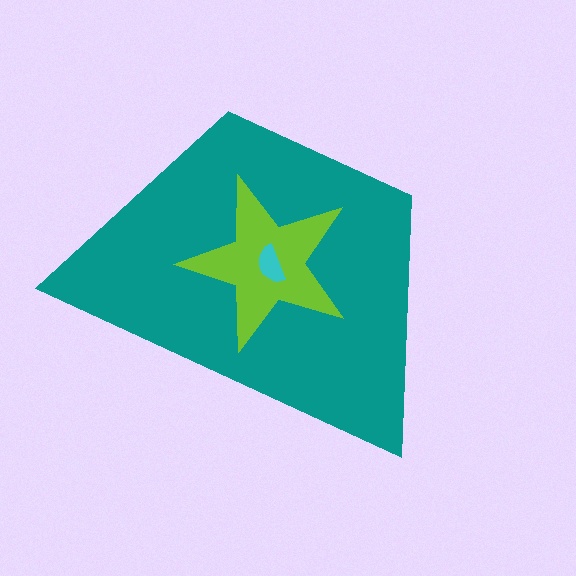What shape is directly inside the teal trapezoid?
The lime star.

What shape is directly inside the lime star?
The cyan semicircle.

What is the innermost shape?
The cyan semicircle.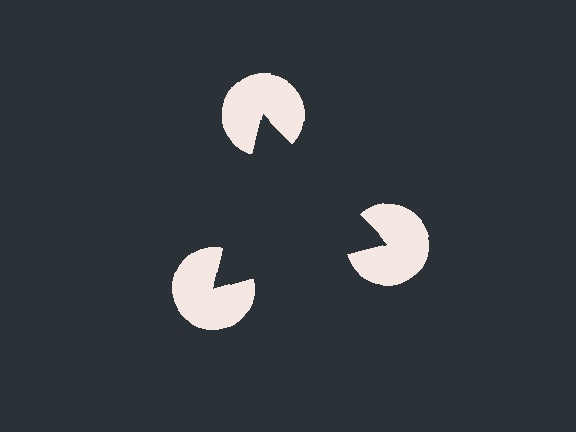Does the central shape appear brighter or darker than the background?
It typically appears slightly darker than the background, even though no actual brightness change is drawn.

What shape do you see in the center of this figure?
An illusory triangle — its edges are inferred from the aligned wedge cuts in the pac-man discs, not physically drawn.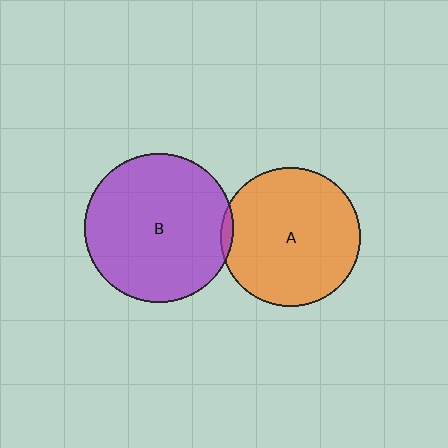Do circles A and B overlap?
Yes.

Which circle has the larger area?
Circle B (purple).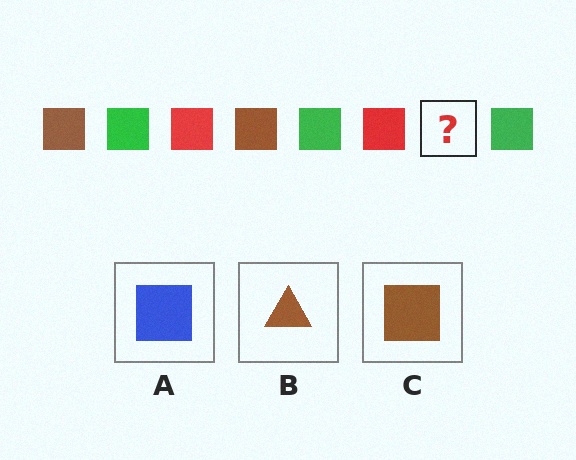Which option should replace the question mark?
Option C.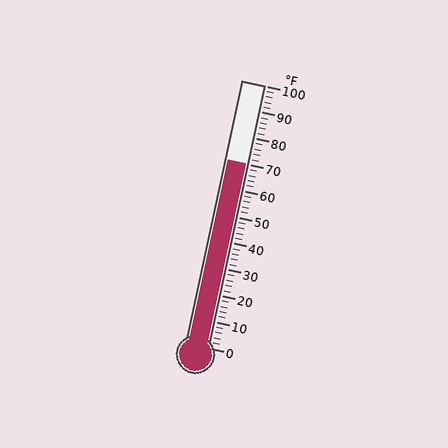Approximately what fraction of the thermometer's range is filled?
The thermometer is filled to approximately 70% of its range.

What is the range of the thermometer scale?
The thermometer scale ranges from 0°F to 100°F.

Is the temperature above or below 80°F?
The temperature is below 80°F.